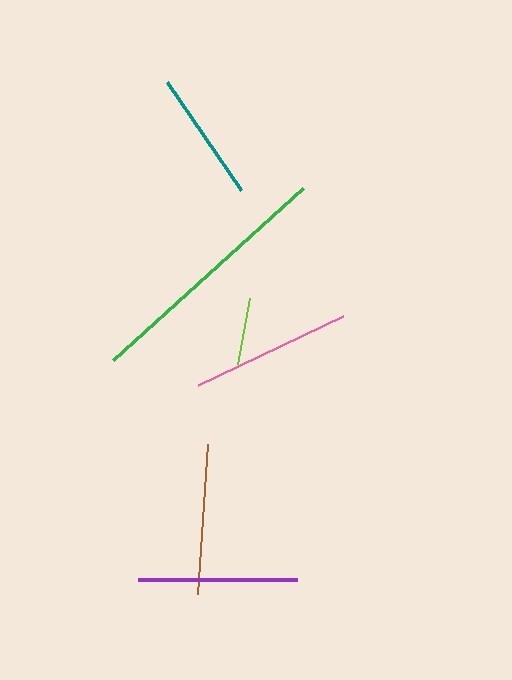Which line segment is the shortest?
The lime line is the shortest at approximately 67 pixels.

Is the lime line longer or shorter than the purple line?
The purple line is longer than the lime line.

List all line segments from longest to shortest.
From longest to shortest: green, pink, purple, brown, teal, lime.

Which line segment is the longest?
The green line is the longest at approximately 256 pixels.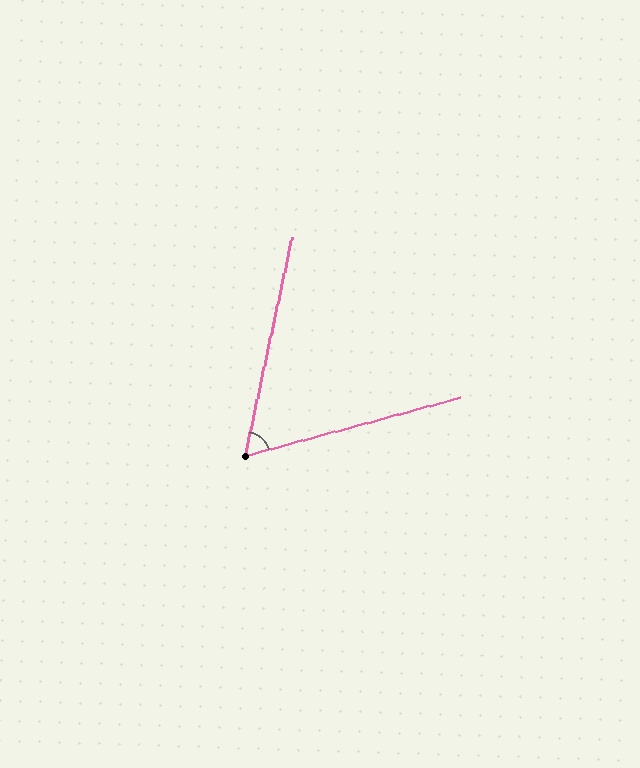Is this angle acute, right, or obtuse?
It is acute.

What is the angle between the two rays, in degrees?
Approximately 63 degrees.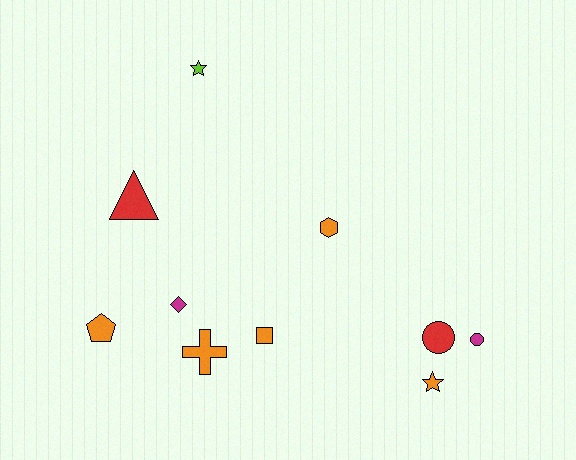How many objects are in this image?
There are 10 objects.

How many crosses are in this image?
There is 1 cross.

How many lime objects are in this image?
There is 1 lime object.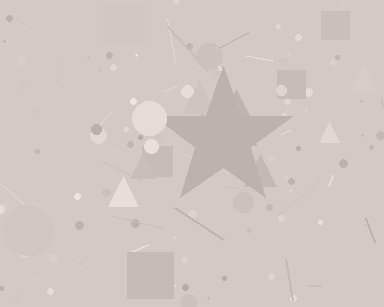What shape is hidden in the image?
A star is hidden in the image.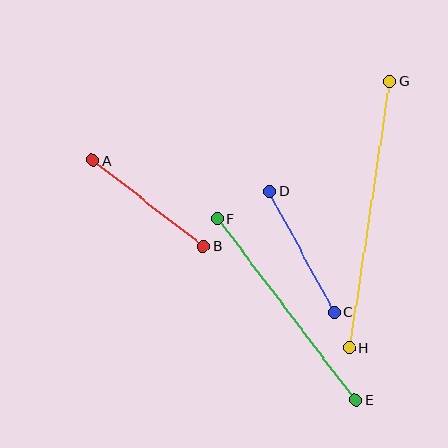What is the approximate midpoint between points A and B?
The midpoint is at approximately (148, 203) pixels.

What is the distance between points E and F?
The distance is approximately 228 pixels.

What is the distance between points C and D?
The distance is approximately 138 pixels.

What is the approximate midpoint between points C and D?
The midpoint is at approximately (302, 252) pixels.